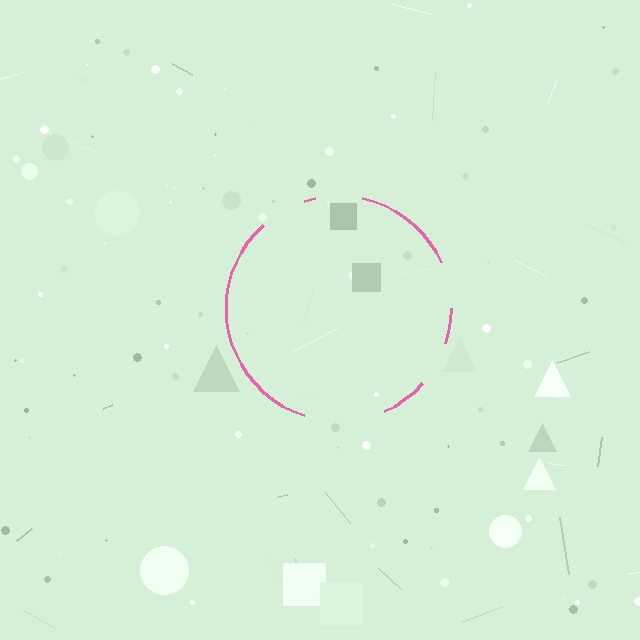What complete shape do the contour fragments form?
The contour fragments form a circle.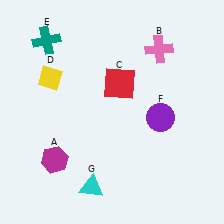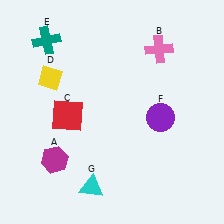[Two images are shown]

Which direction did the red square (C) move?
The red square (C) moved left.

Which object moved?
The red square (C) moved left.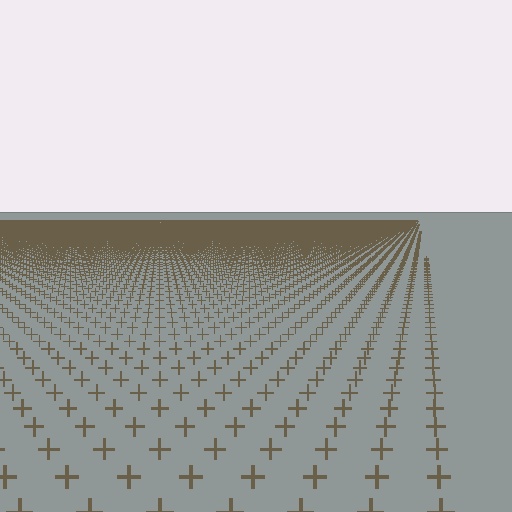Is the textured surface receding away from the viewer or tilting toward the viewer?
The surface is receding away from the viewer. Texture elements get smaller and denser toward the top.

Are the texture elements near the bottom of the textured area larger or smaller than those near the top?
Larger. Near the bottom, elements are closer to the viewer and appear at a bigger on-screen size.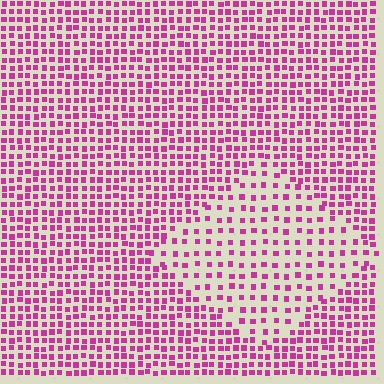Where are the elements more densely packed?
The elements are more densely packed outside the diamond boundary.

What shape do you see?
I see a diamond.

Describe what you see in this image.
The image contains small magenta elements arranged at two different densities. A diamond-shaped region is visible where the elements are less densely packed than the surrounding area.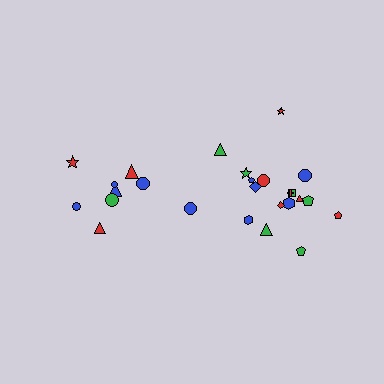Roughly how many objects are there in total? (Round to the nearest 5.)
Roughly 25 objects in total.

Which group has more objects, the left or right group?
The right group.